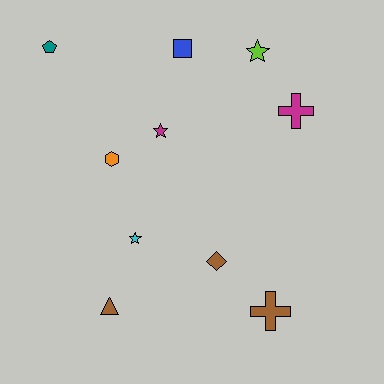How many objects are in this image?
There are 10 objects.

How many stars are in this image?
There are 3 stars.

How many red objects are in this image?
There are no red objects.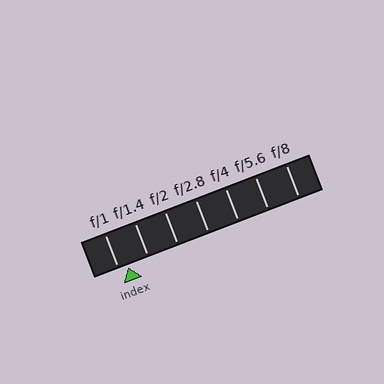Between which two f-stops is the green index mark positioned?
The index mark is between f/1 and f/1.4.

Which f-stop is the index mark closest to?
The index mark is closest to f/1.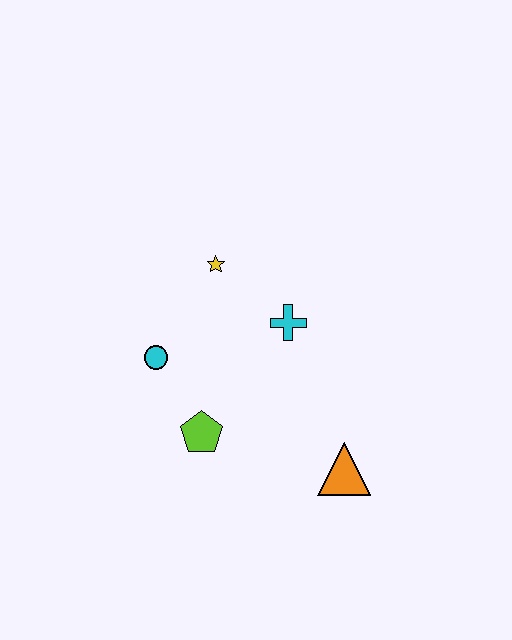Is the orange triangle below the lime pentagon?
Yes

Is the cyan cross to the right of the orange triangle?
No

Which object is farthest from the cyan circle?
The orange triangle is farthest from the cyan circle.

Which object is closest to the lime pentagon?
The cyan circle is closest to the lime pentagon.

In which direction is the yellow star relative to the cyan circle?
The yellow star is above the cyan circle.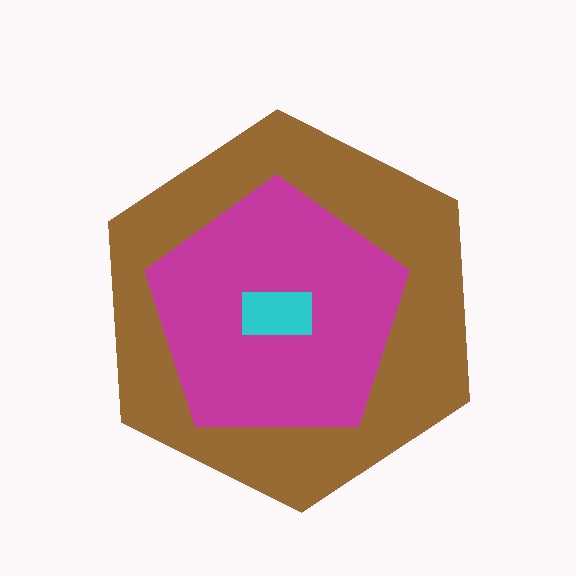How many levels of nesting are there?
3.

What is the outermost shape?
The brown hexagon.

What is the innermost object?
The cyan rectangle.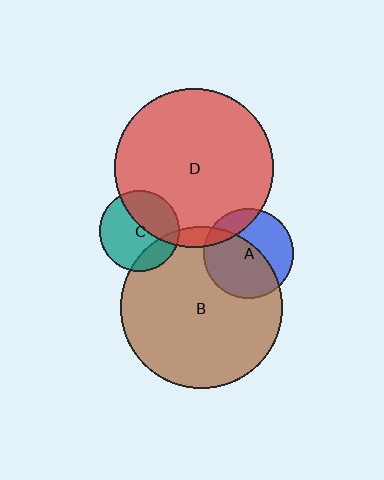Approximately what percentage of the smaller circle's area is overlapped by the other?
Approximately 55%.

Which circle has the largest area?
Circle B (brown).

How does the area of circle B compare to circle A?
Approximately 3.2 times.